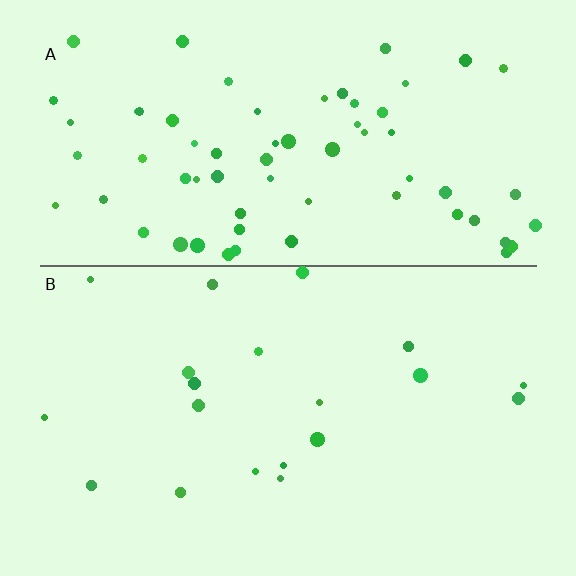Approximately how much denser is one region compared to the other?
Approximately 3.4× — region A over region B.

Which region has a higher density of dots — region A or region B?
A (the top).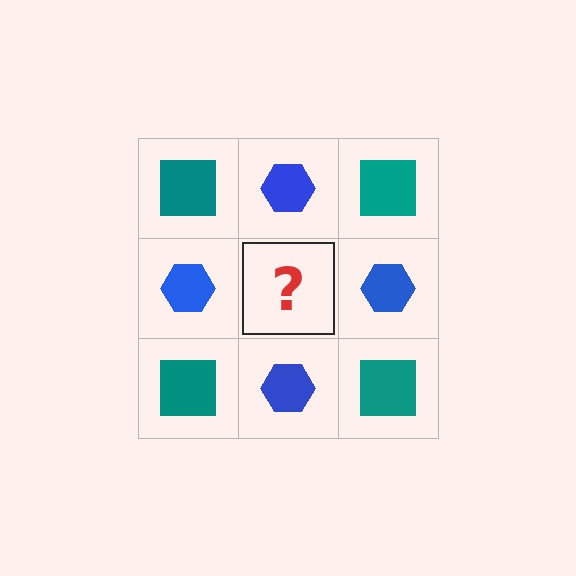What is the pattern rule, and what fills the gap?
The rule is that it alternates teal square and blue hexagon in a checkerboard pattern. The gap should be filled with a teal square.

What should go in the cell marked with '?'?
The missing cell should contain a teal square.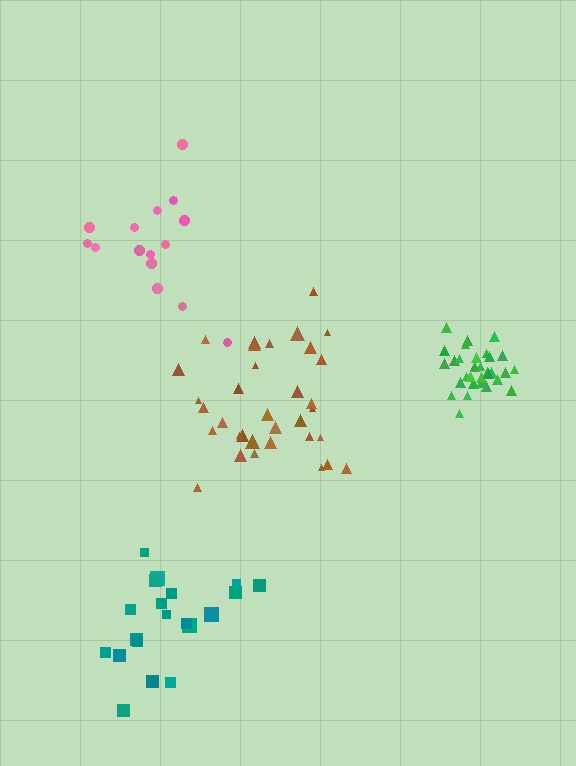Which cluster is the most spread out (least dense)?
Pink.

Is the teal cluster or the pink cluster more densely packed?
Teal.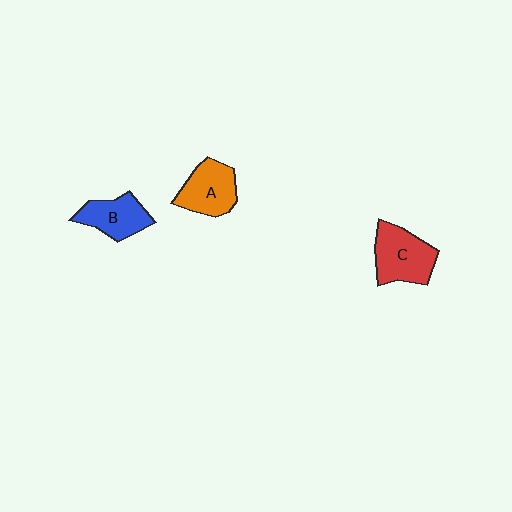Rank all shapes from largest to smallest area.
From largest to smallest: C (red), A (orange), B (blue).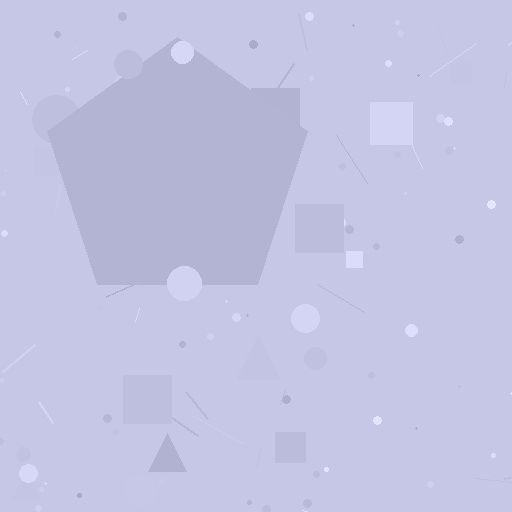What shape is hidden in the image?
A pentagon is hidden in the image.